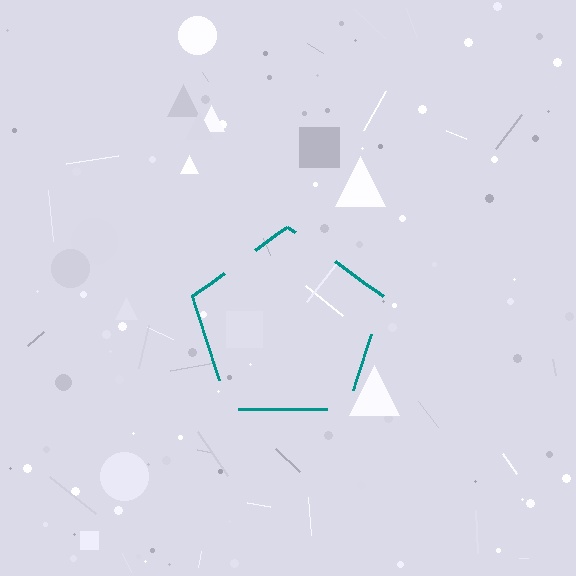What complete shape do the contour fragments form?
The contour fragments form a pentagon.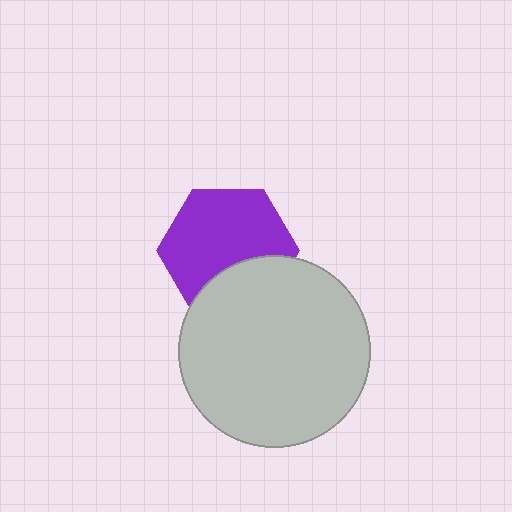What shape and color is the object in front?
The object in front is a light gray circle.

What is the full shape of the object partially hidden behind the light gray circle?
The partially hidden object is a purple hexagon.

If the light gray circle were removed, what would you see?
You would see the complete purple hexagon.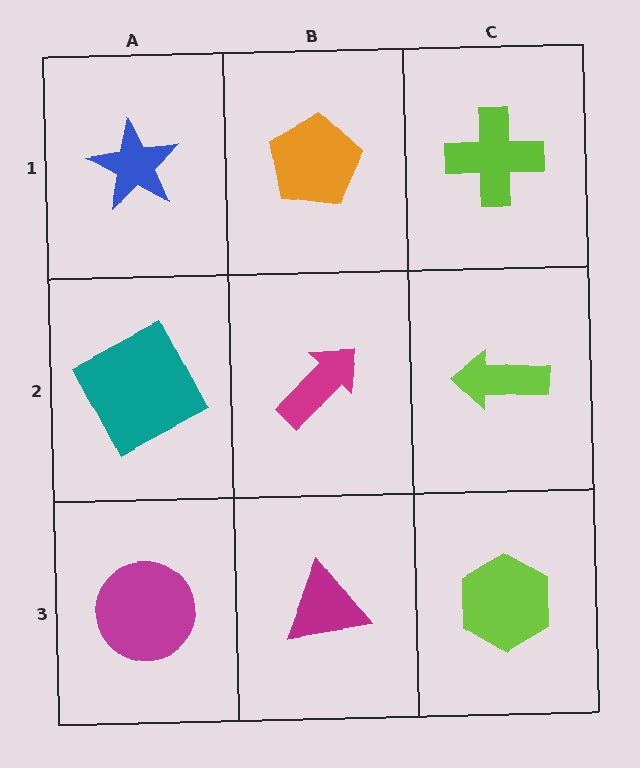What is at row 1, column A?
A blue star.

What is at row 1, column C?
A lime cross.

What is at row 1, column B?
An orange pentagon.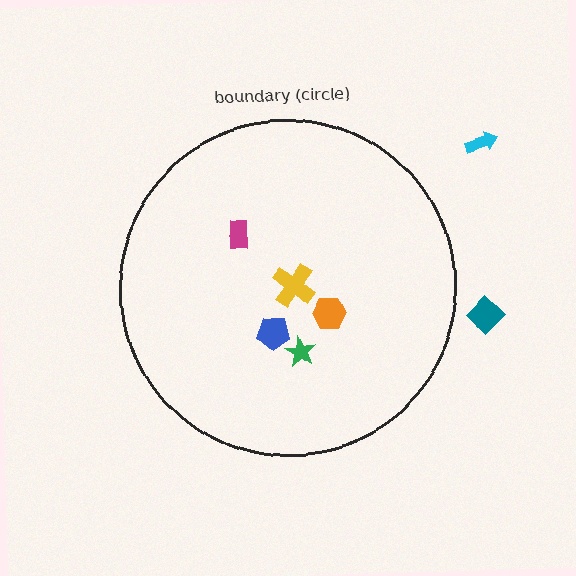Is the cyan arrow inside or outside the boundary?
Outside.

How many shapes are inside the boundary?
5 inside, 2 outside.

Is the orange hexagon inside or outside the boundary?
Inside.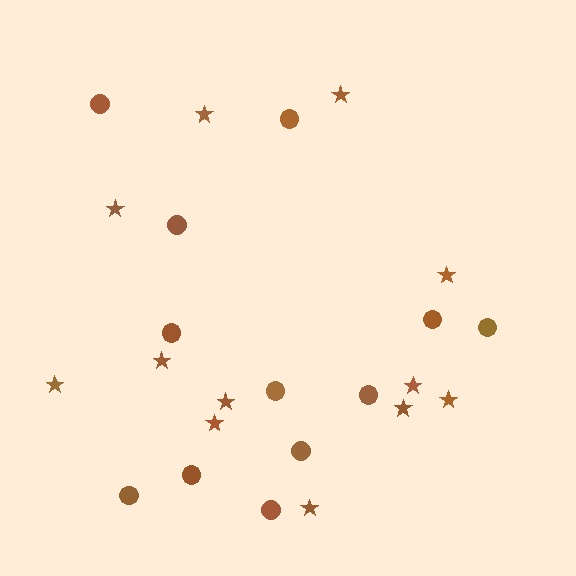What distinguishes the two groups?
There are 2 groups: one group of circles (12) and one group of stars (12).